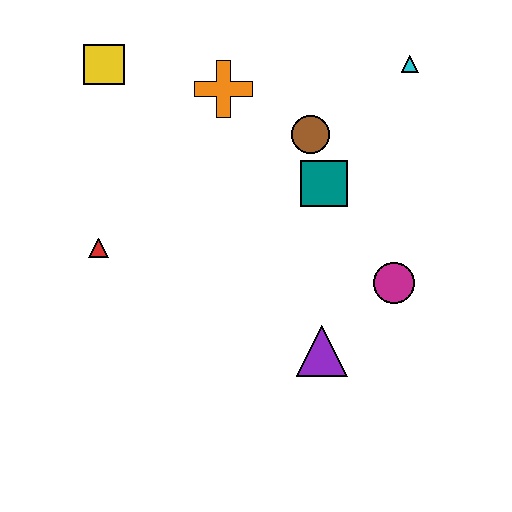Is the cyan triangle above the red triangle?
Yes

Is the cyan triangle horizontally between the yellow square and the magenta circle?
No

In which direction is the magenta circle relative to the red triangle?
The magenta circle is to the right of the red triangle.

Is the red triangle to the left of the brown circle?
Yes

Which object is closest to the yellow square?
The orange cross is closest to the yellow square.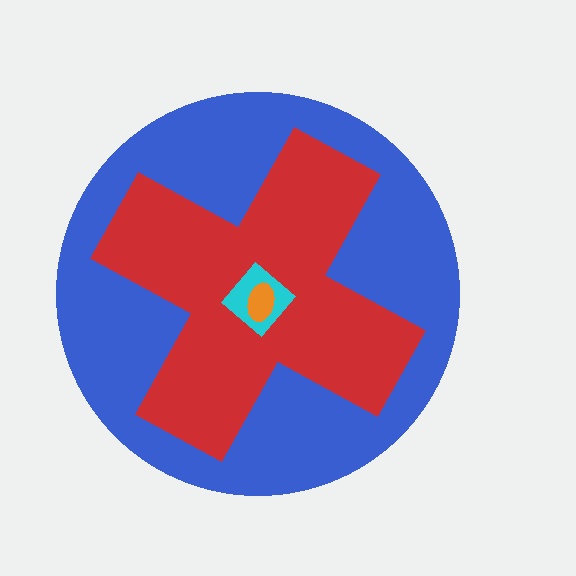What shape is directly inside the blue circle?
The red cross.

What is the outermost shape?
The blue circle.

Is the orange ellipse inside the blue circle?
Yes.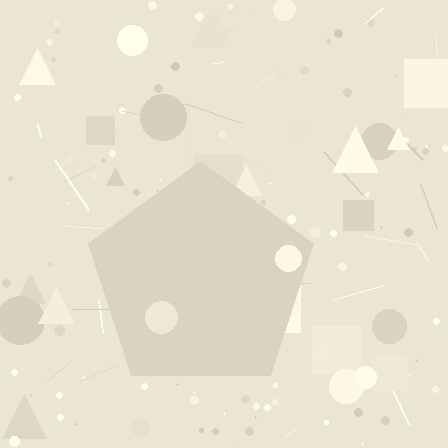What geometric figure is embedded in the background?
A pentagon is embedded in the background.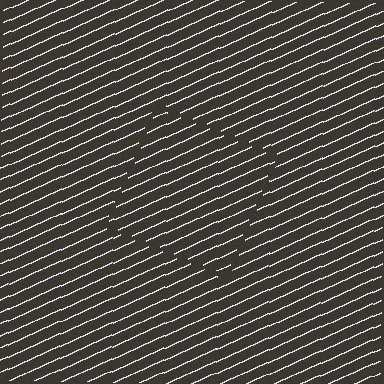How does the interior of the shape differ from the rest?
The interior of the shape contains the same grating, shifted by half a period — the contour is defined by the phase discontinuity where line-ends from the inner and outer gratings abut.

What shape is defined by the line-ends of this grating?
An illusory square. The interior of the shape contains the same grating, shifted by half a period — the contour is defined by the phase discontinuity where line-ends from the inner and outer gratings abut.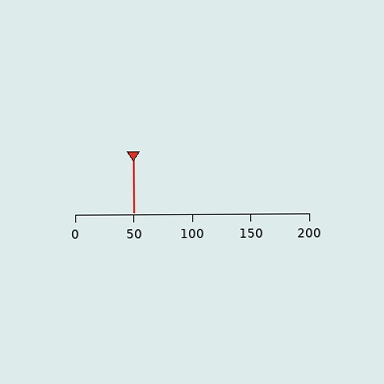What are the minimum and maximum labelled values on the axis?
The axis runs from 0 to 200.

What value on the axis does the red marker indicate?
The marker indicates approximately 50.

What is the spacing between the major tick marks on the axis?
The major ticks are spaced 50 apart.